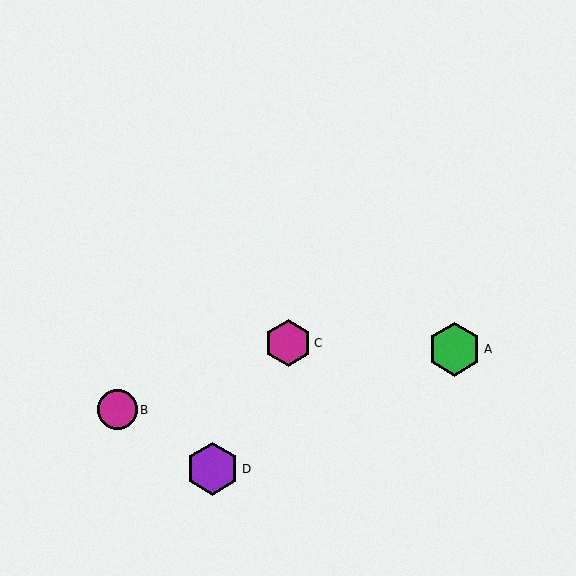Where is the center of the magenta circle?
The center of the magenta circle is at (117, 410).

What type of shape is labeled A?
Shape A is a green hexagon.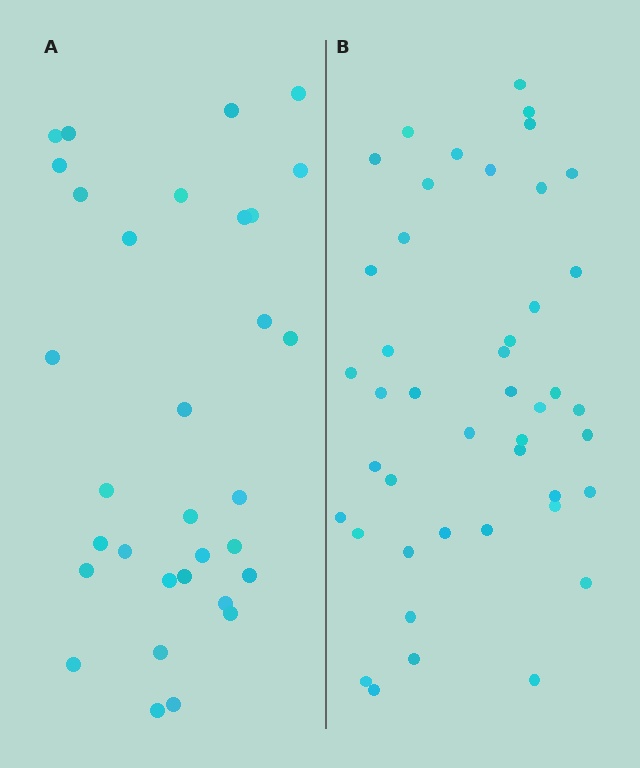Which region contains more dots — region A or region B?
Region B (the right region) has more dots.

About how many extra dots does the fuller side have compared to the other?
Region B has roughly 12 or so more dots than region A.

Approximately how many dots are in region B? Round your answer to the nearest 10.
About 40 dots. (The exact count is 44, which rounds to 40.)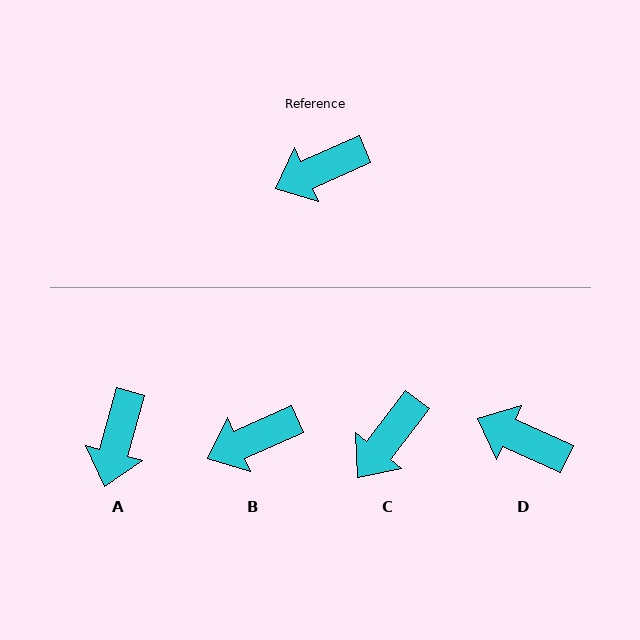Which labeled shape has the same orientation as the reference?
B.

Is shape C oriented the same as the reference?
No, it is off by about 29 degrees.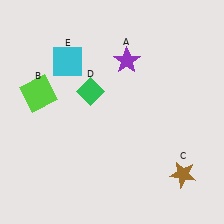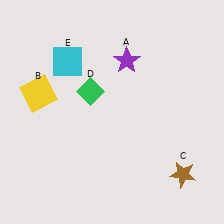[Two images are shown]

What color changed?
The square (B) changed from lime in Image 1 to yellow in Image 2.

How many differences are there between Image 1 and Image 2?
There is 1 difference between the two images.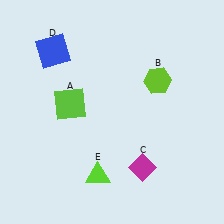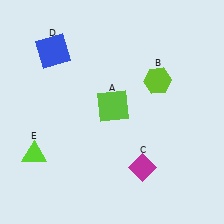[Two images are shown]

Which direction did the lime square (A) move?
The lime square (A) moved right.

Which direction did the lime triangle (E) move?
The lime triangle (E) moved left.